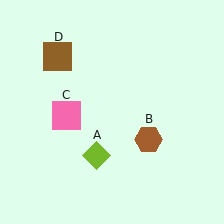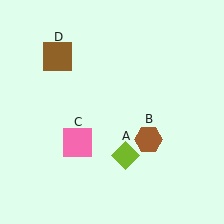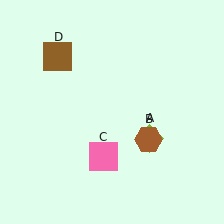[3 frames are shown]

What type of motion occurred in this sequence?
The lime diamond (object A), pink square (object C) rotated counterclockwise around the center of the scene.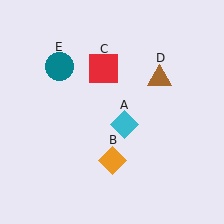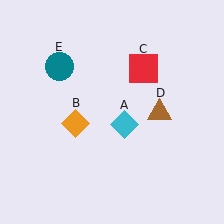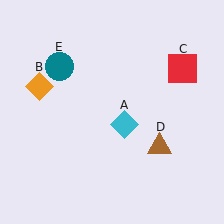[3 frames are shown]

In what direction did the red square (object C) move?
The red square (object C) moved right.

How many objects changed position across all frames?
3 objects changed position: orange diamond (object B), red square (object C), brown triangle (object D).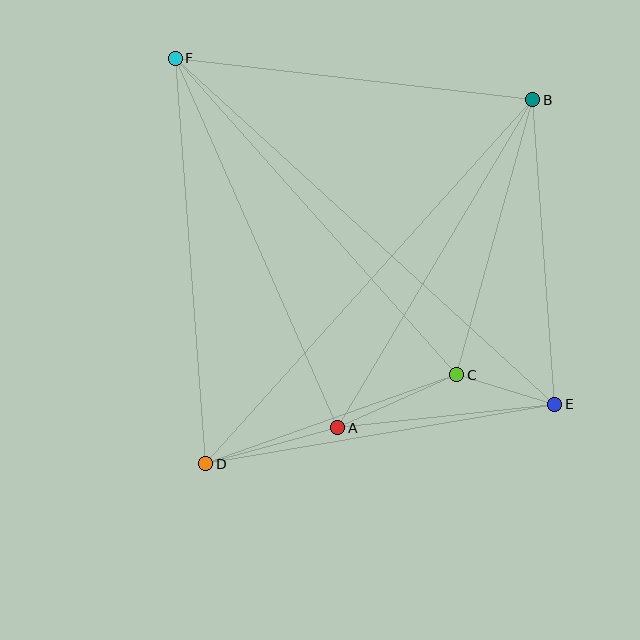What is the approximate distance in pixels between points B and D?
The distance between B and D is approximately 489 pixels.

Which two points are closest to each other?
Points C and E are closest to each other.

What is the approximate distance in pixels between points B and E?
The distance between B and E is approximately 305 pixels.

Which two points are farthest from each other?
Points E and F are farthest from each other.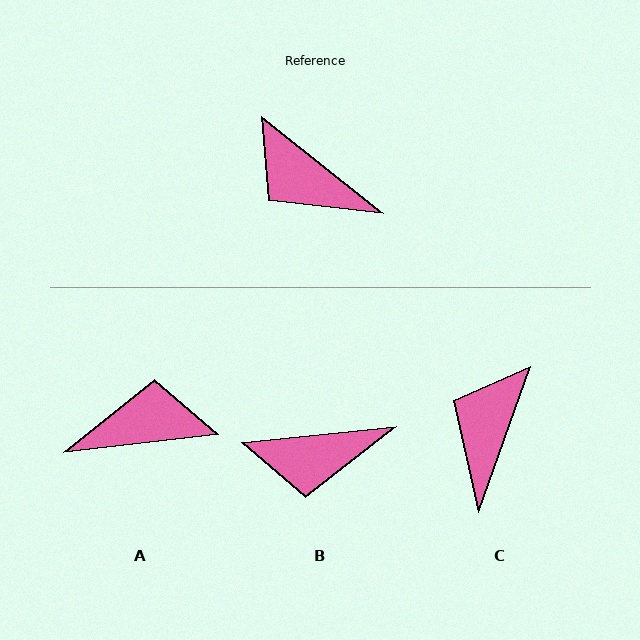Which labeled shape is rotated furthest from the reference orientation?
A, about 135 degrees away.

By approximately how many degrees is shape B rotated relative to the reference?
Approximately 44 degrees counter-clockwise.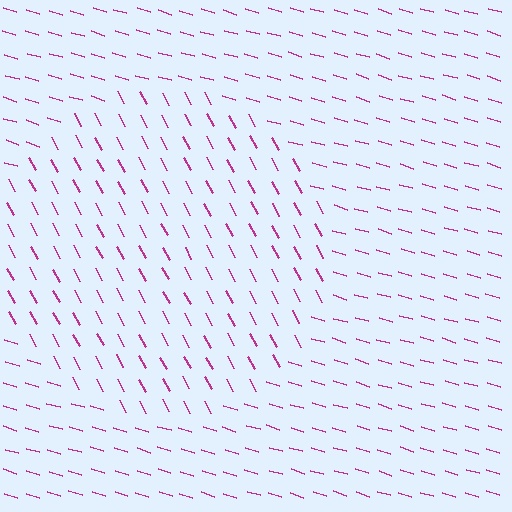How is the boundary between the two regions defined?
The boundary is defined purely by a change in line orientation (approximately 45 degrees difference). All lines are the same color and thickness.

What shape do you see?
I see a circle.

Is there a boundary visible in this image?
Yes, there is a texture boundary formed by a change in line orientation.